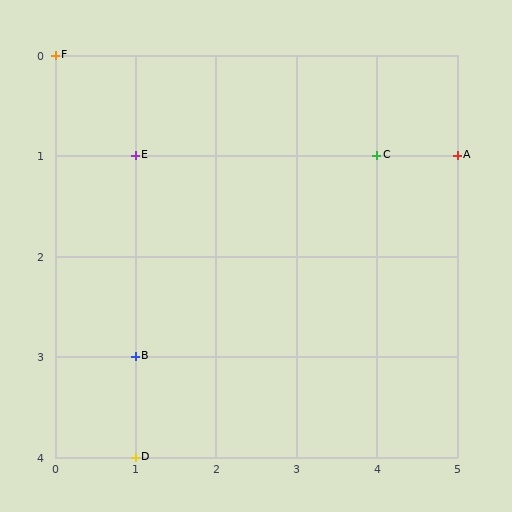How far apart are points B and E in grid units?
Points B and E are 2 rows apart.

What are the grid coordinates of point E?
Point E is at grid coordinates (1, 1).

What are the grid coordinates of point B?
Point B is at grid coordinates (1, 3).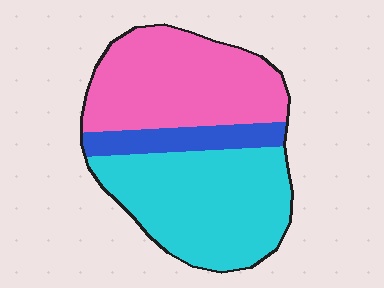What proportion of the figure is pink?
Pink covers 42% of the figure.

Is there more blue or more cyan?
Cyan.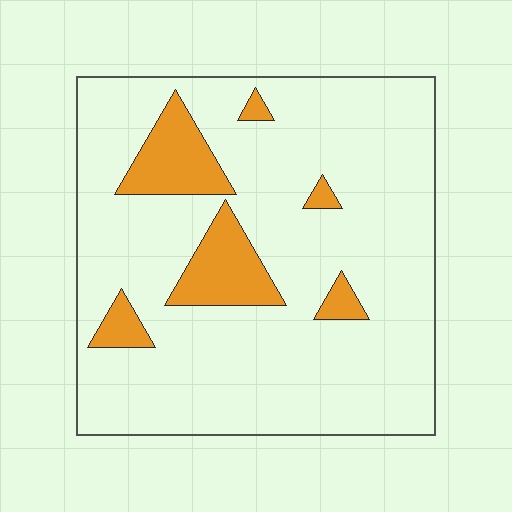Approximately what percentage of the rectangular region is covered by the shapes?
Approximately 15%.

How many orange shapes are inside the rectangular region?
6.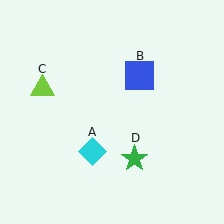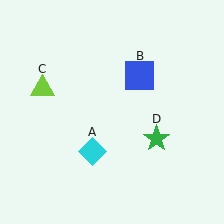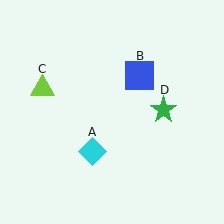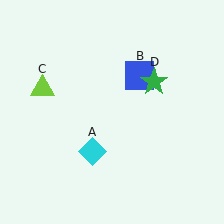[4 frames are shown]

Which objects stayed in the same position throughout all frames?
Cyan diamond (object A) and blue square (object B) and lime triangle (object C) remained stationary.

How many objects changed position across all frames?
1 object changed position: green star (object D).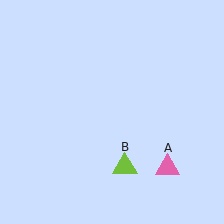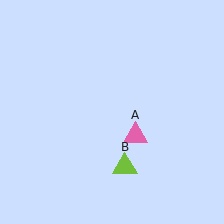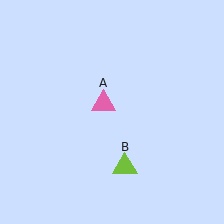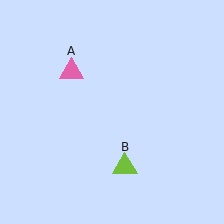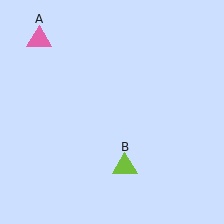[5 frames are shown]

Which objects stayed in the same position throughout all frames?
Lime triangle (object B) remained stationary.